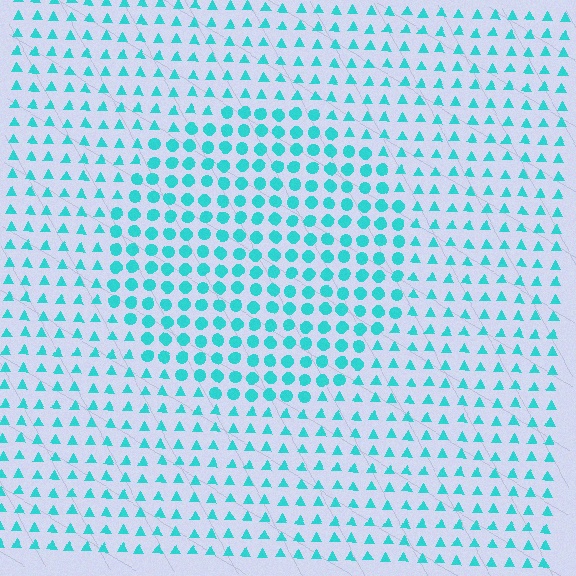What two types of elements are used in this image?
The image uses circles inside the circle region and triangles outside it.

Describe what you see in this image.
The image is filled with small cyan elements arranged in a uniform grid. A circle-shaped region contains circles, while the surrounding area contains triangles. The boundary is defined purely by the change in element shape.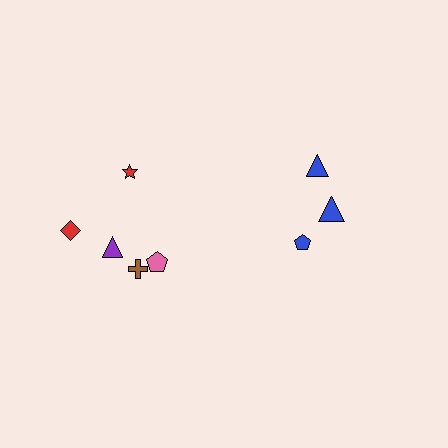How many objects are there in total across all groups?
There are 8 objects.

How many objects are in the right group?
There are 3 objects.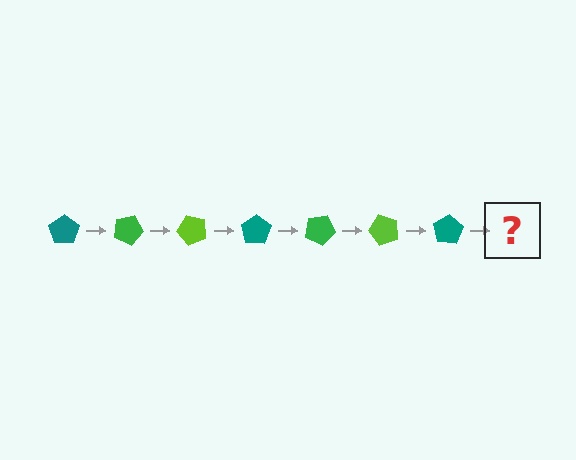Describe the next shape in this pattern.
It should be a green pentagon, rotated 175 degrees from the start.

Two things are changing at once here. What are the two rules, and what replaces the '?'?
The two rules are that it rotates 25 degrees each step and the color cycles through teal, green, and lime. The '?' should be a green pentagon, rotated 175 degrees from the start.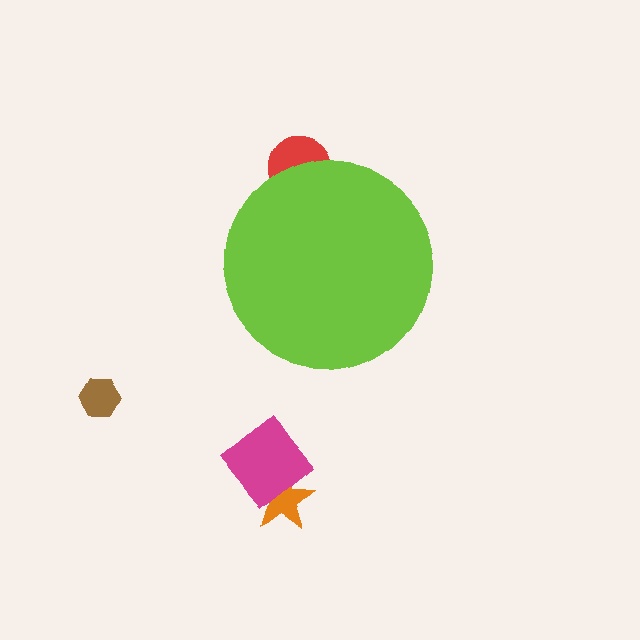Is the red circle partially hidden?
Yes, the red circle is partially hidden behind the lime circle.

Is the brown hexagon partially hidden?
No, the brown hexagon is fully visible.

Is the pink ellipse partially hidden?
Yes, the pink ellipse is partially hidden behind the lime circle.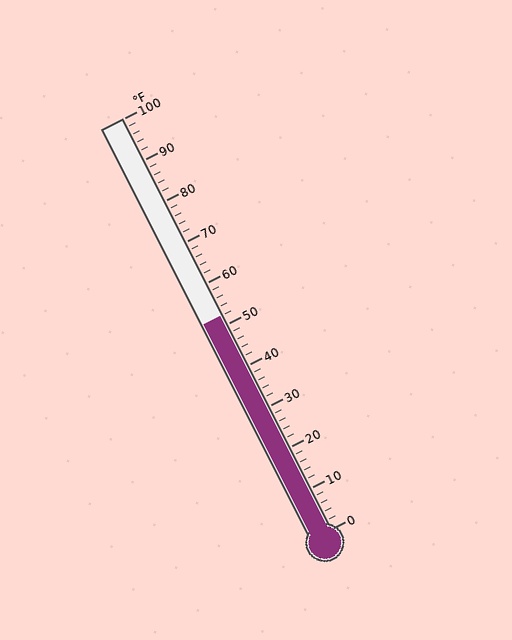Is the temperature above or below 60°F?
The temperature is below 60°F.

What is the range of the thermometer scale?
The thermometer scale ranges from 0°F to 100°F.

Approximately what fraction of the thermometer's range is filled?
The thermometer is filled to approximately 50% of its range.